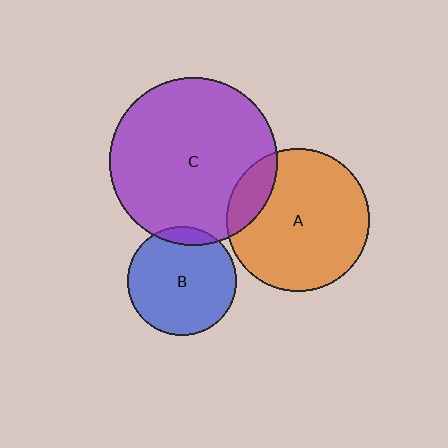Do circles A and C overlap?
Yes.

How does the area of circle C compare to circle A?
Approximately 1.4 times.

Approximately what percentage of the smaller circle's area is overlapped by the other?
Approximately 15%.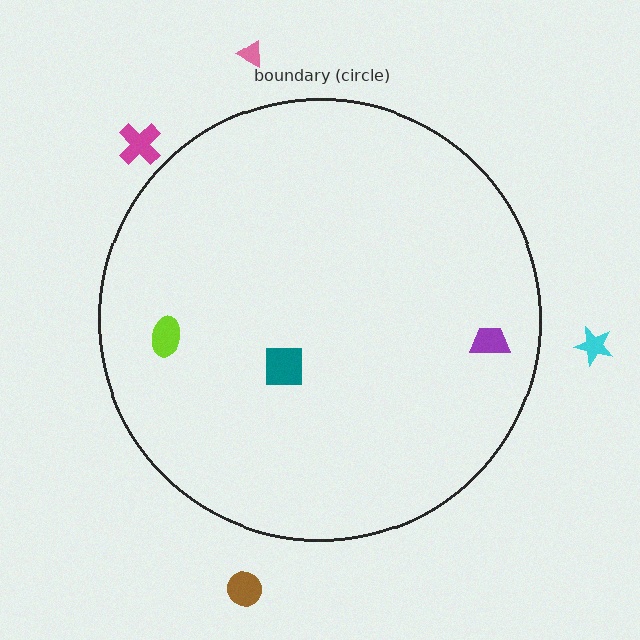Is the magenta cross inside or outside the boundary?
Outside.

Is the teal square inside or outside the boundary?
Inside.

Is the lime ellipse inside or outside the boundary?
Inside.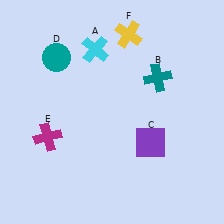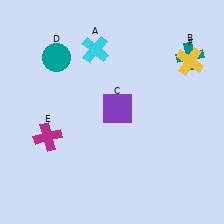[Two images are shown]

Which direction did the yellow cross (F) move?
The yellow cross (F) moved right.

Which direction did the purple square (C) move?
The purple square (C) moved up.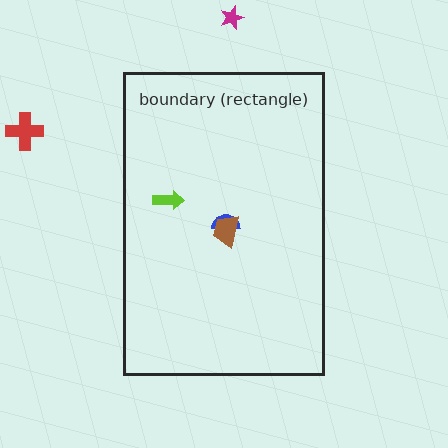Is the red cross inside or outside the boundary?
Outside.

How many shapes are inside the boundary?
3 inside, 2 outside.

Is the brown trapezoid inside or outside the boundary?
Inside.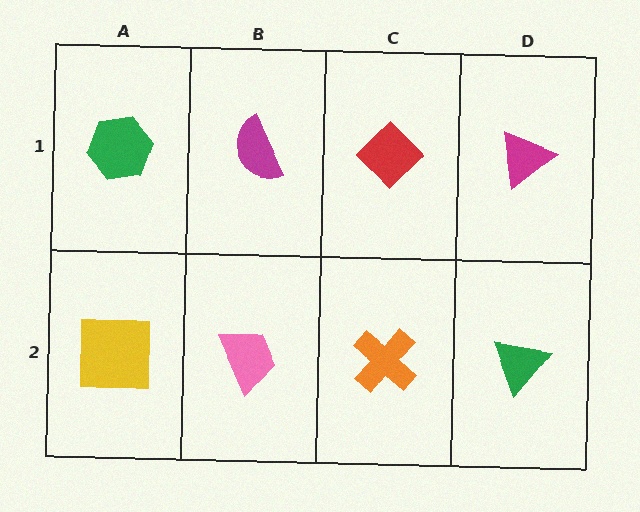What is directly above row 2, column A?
A green hexagon.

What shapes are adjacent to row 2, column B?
A magenta semicircle (row 1, column B), a yellow square (row 2, column A), an orange cross (row 2, column C).